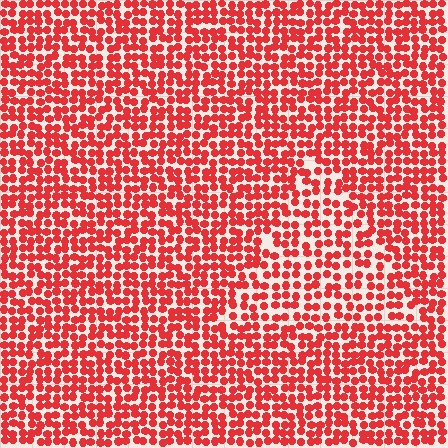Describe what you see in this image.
The image contains small red elements arranged at two different densities. A triangle-shaped region is visible where the elements are less densely packed than the surrounding area.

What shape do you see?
I see a triangle.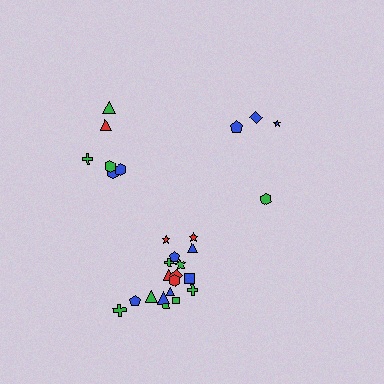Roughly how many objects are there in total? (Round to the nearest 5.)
Roughly 30 objects in total.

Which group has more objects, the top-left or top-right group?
The top-left group.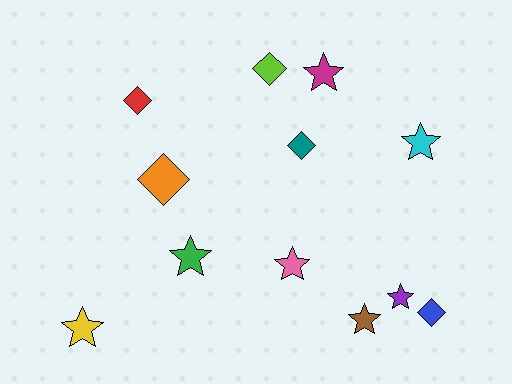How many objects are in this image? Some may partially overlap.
There are 12 objects.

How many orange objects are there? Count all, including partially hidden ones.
There is 1 orange object.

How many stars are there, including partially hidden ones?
There are 7 stars.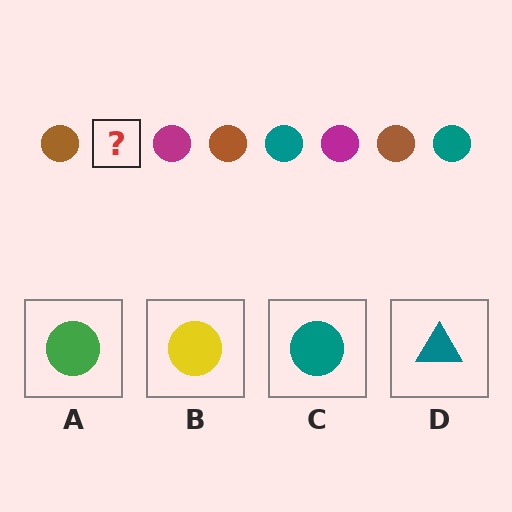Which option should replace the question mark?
Option C.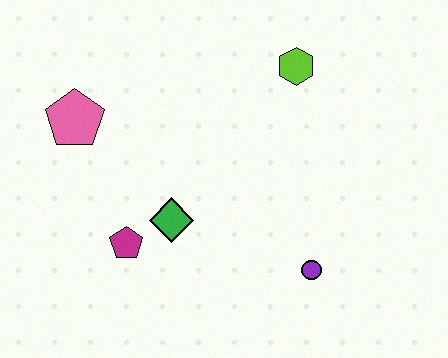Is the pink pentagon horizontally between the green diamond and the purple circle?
No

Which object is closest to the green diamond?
The magenta pentagon is closest to the green diamond.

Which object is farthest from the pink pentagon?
The purple circle is farthest from the pink pentagon.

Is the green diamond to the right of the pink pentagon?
Yes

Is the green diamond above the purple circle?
Yes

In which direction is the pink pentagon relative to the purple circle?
The pink pentagon is to the left of the purple circle.